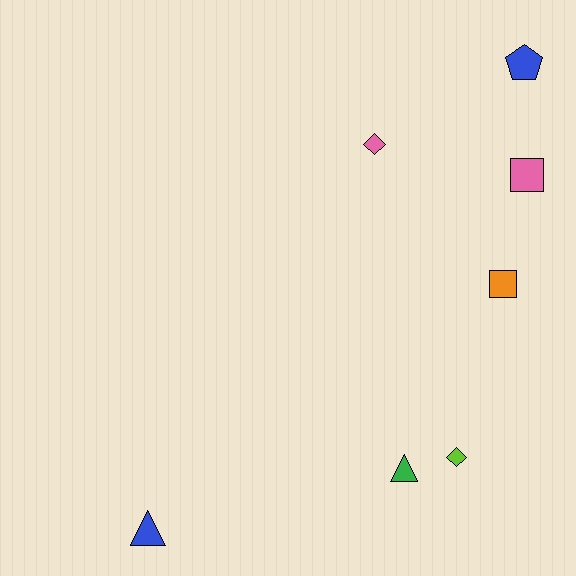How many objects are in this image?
There are 7 objects.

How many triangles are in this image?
There are 2 triangles.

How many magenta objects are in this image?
There are no magenta objects.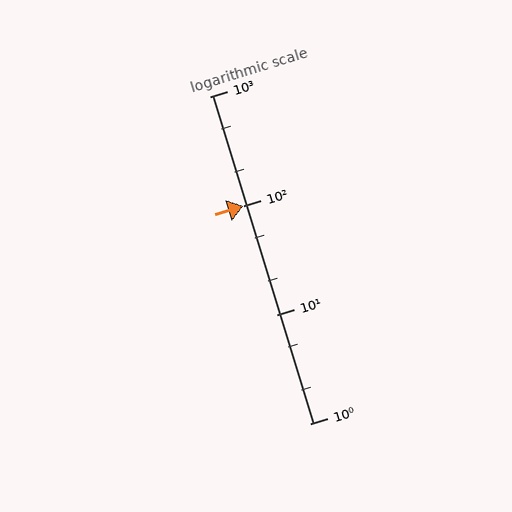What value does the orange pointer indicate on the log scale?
The pointer indicates approximately 100.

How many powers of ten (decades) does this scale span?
The scale spans 3 decades, from 1 to 1000.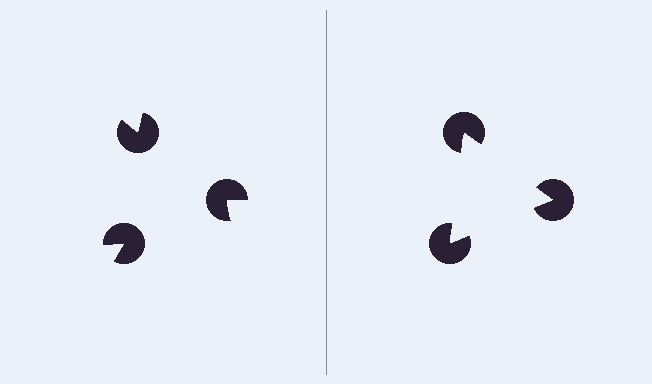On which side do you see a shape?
An illusory triangle appears on the right side. On the left side the wedge cuts are rotated, so no coherent shape forms.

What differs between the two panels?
The pac-man discs are positioned identically on both sides; only the wedge orientations differ. On the right they align to a triangle; on the left they are misaligned.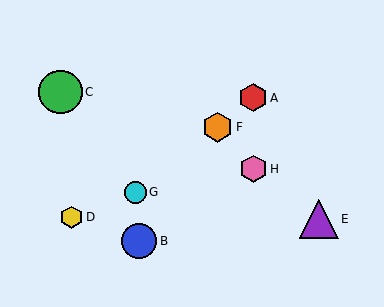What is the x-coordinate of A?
Object A is at x≈253.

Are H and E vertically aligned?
No, H is at x≈253 and E is at x≈319.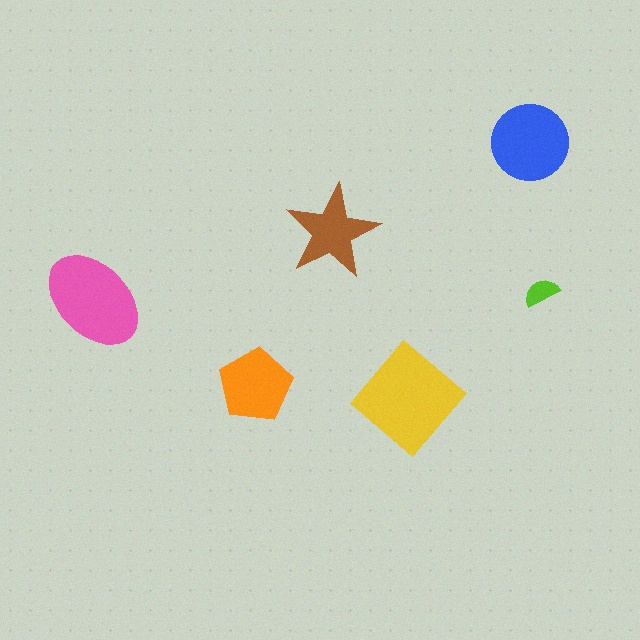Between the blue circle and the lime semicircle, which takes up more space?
The blue circle.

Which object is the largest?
The yellow diamond.